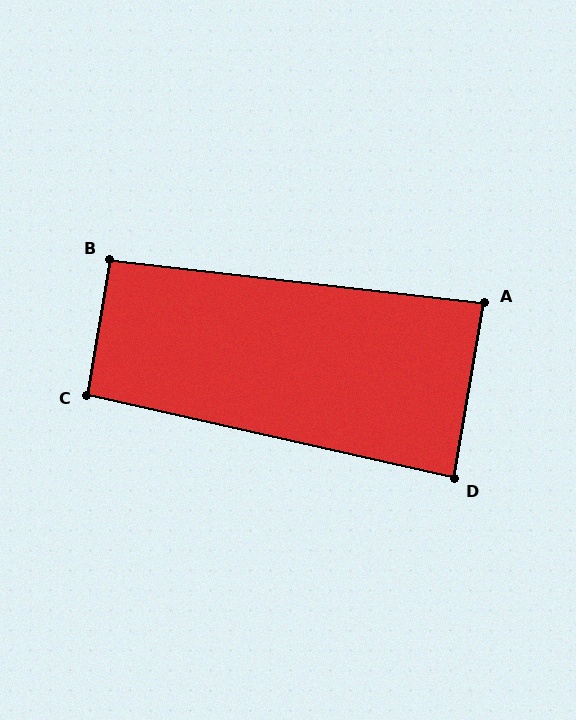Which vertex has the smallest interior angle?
D, at approximately 87 degrees.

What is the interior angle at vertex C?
Approximately 93 degrees (approximately right).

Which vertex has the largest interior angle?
B, at approximately 93 degrees.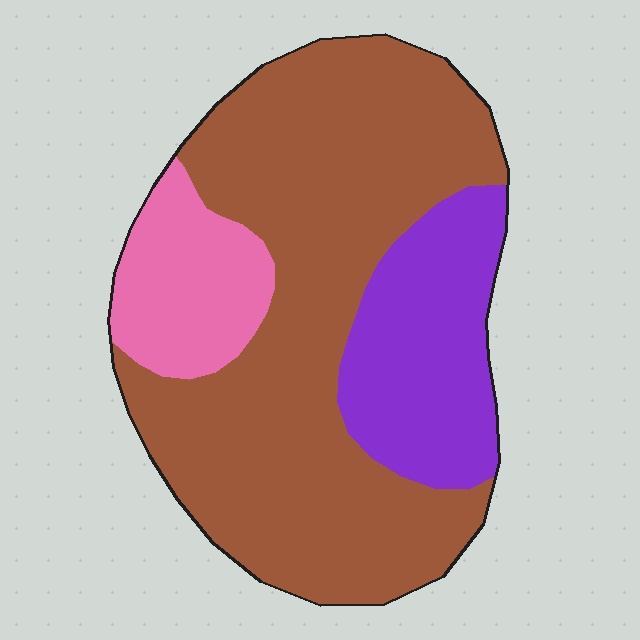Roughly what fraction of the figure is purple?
Purple takes up about one fifth (1/5) of the figure.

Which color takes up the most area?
Brown, at roughly 65%.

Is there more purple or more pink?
Purple.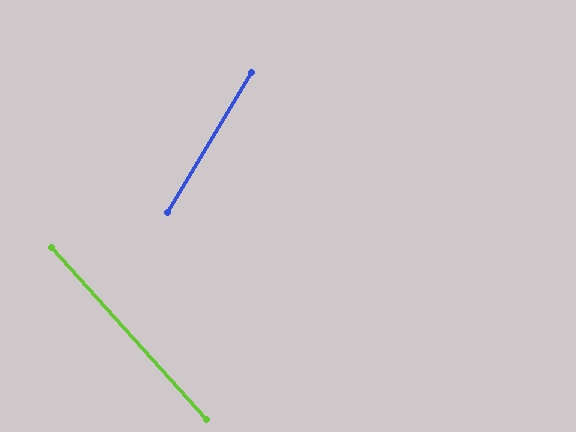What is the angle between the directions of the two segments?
Approximately 73 degrees.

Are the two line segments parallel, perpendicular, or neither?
Neither parallel nor perpendicular — they differ by about 73°.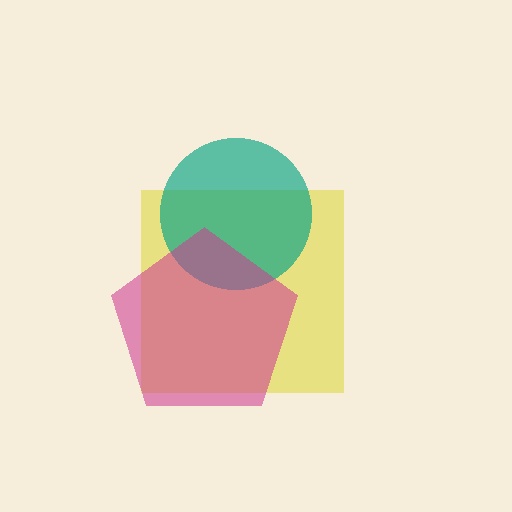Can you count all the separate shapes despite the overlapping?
Yes, there are 3 separate shapes.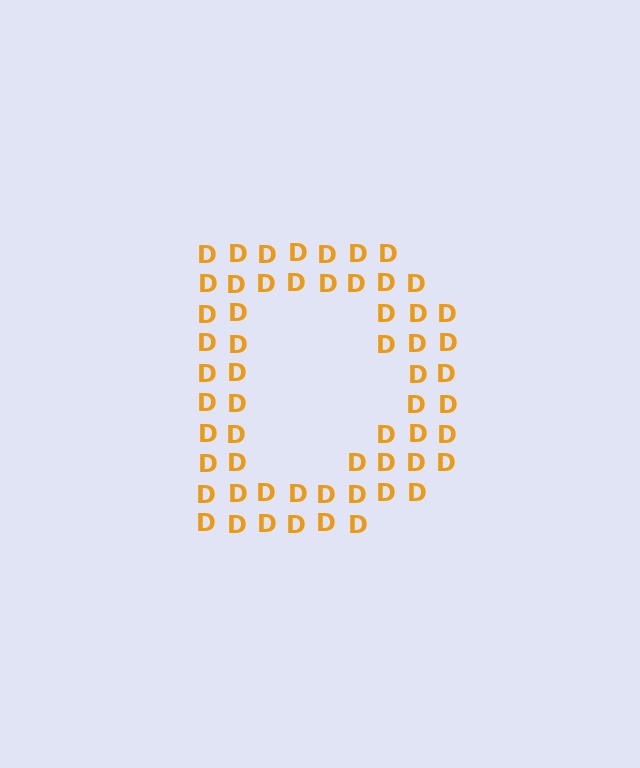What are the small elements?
The small elements are letter D's.